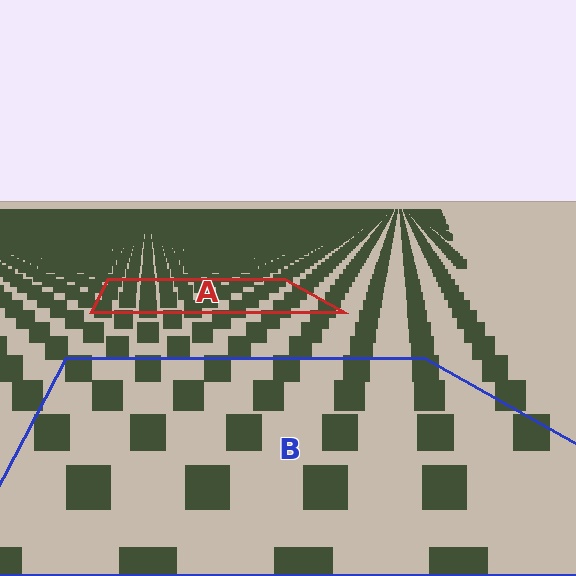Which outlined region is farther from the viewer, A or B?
Region A is farther from the viewer — the texture elements inside it appear smaller and more densely packed.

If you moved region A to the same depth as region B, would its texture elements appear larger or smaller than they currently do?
They would appear larger. At a closer depth, the same texture elements are projected at a bigger on-screen size.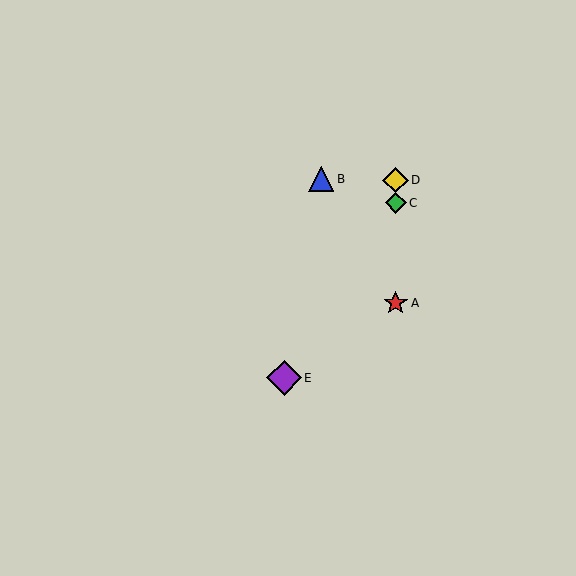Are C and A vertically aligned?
Yes, both are at x≈396.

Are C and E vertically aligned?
No, C is at x≈396 and E is at x≈284.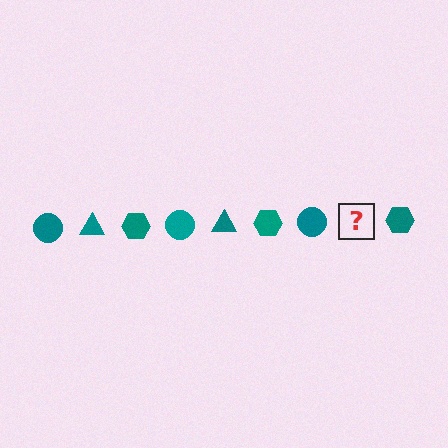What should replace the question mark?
The question mark should be replaced with a teal triangle.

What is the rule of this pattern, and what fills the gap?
The rule is that the pattern cycles through circle, triangle, hexagon shapes in teal. The gap should be filled with a teal triangle.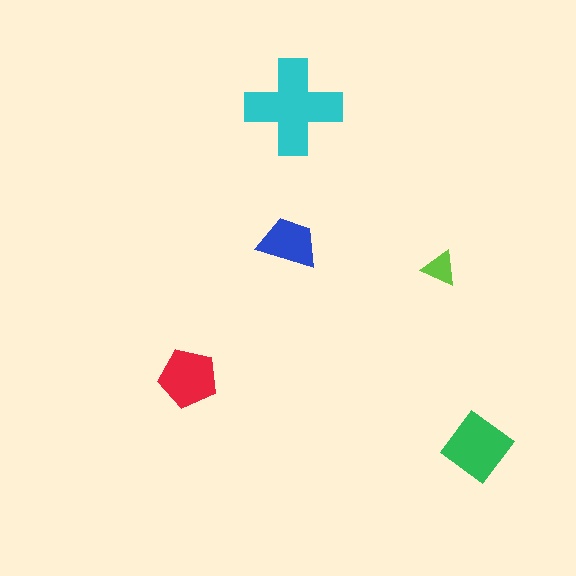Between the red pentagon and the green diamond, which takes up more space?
The green diamond.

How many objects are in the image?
There are 5 objects in the image.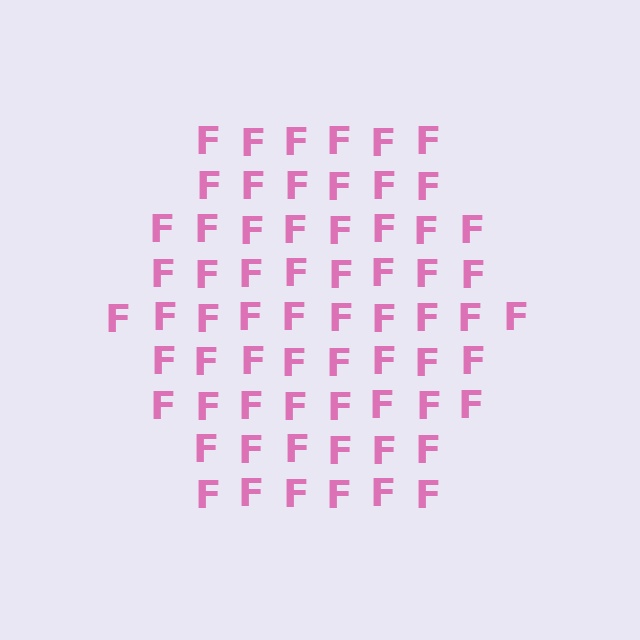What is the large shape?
The large shape is a hexagon.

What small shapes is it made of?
It is made of small letter F's.